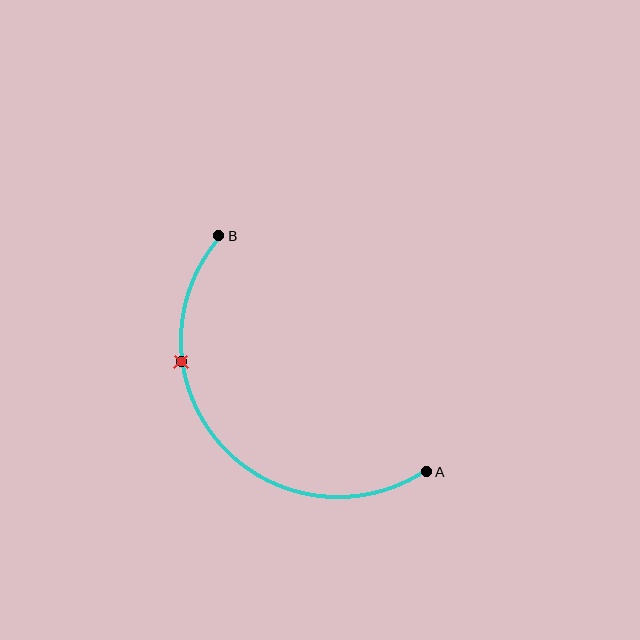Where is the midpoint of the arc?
The arc midpoint is the point on the curve farthest from the straight line joining A and B. It sits below and to the left of that line.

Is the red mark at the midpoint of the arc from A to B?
No. The red mark lies on the arc but is closer to endpoint B. The arc midpoint would be at the point on the curve equidistant along the arc from both A and B.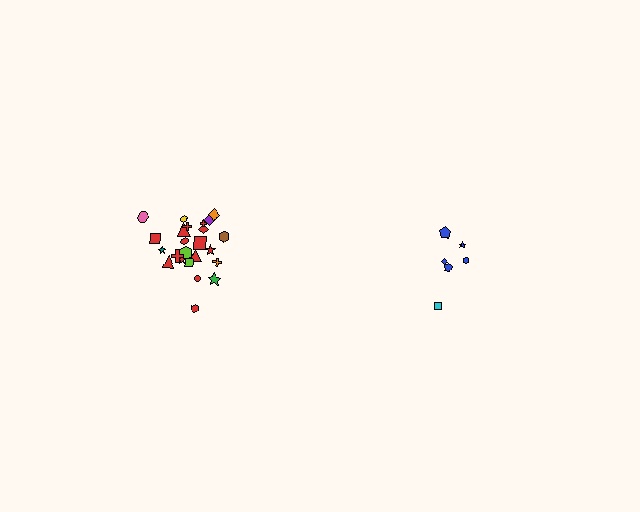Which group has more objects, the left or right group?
The left group.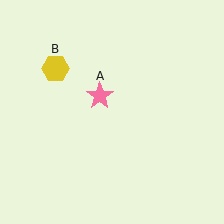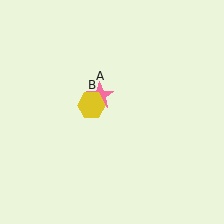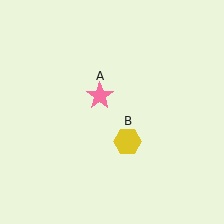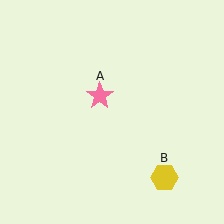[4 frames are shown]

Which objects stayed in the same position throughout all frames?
Pink star (object A) remained stationary.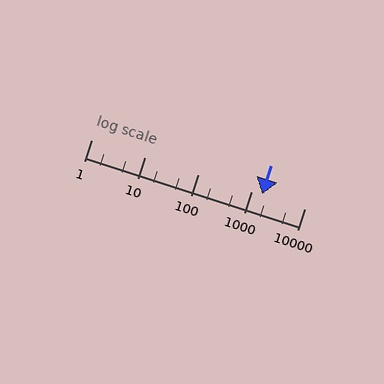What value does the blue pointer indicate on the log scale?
The pointer indicates approximately 1600.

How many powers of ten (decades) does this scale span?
The scale spans 4 decades, from 1 to 10000.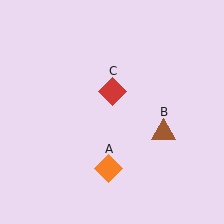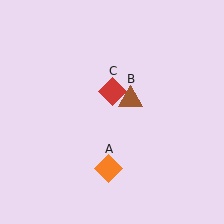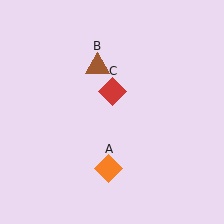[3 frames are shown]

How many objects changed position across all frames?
1 object changed position: brown triangle (object B).